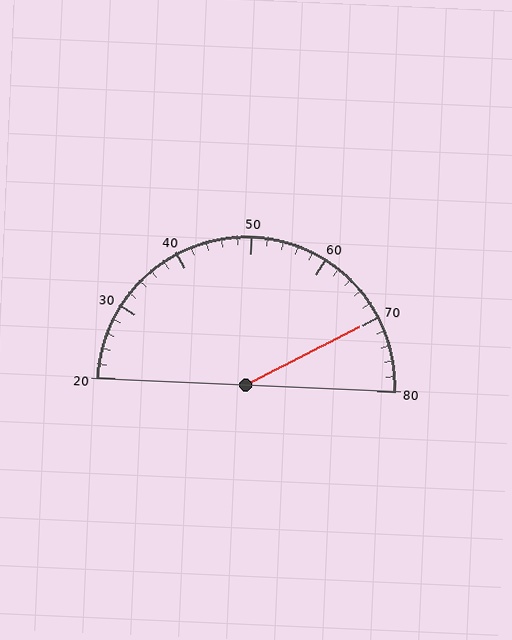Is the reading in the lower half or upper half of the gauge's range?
The reading is in the upper half of the range (20 to 80).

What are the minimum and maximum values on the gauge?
The gauge ranges from 20 to 80.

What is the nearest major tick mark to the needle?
The nearest major tick mark is 70.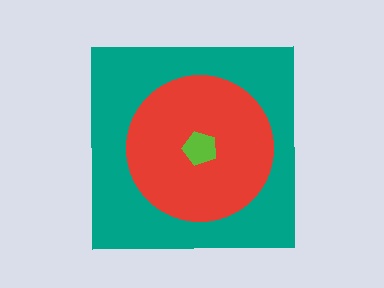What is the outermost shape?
The teal square.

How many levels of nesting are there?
3.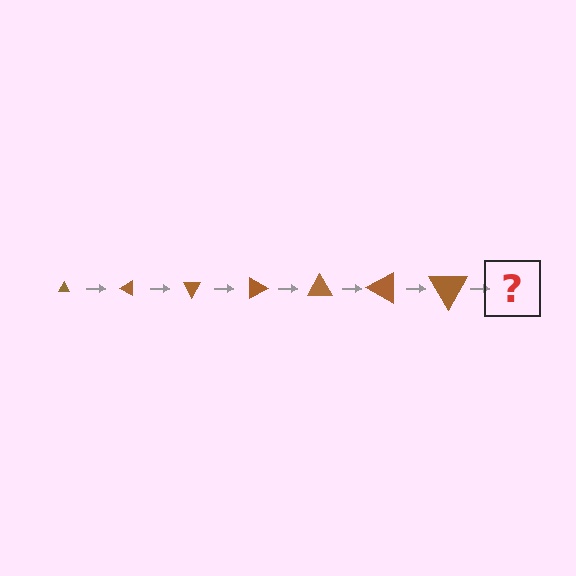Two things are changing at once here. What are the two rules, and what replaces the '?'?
The two rules are that the triangle grows larger each step and it rotates 30 degrees each step. The '?' should be a triangle, larger than the previous one and rotated 210 degrees from the start.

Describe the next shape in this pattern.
It should be a triangle, larger than the previous one and rotated 210 degrees from the start.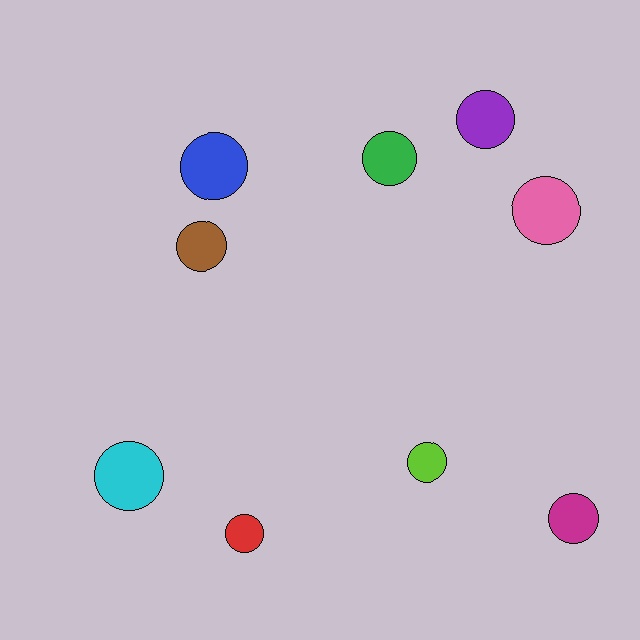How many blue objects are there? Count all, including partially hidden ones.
There is 1 blue object.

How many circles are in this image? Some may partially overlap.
There are 9 circles.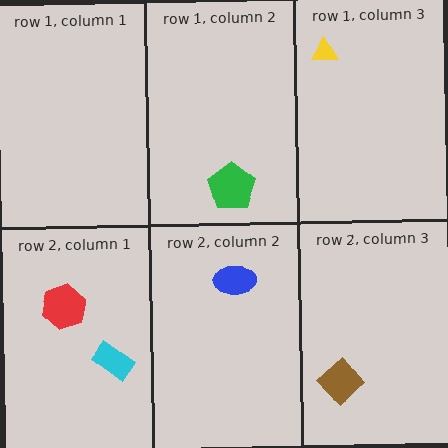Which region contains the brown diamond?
The row 2, column 3 region.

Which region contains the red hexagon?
The row 2, column 1 region.